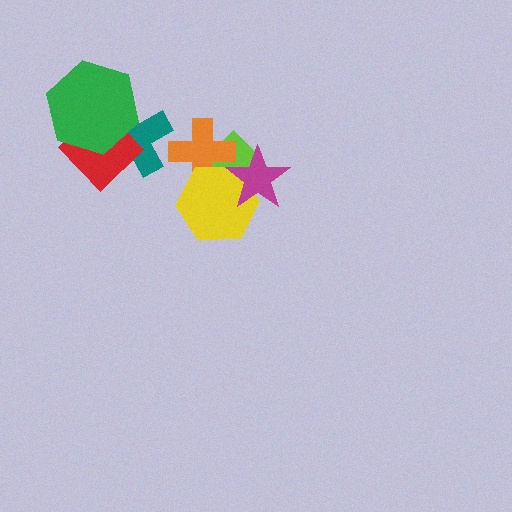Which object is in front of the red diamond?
The green hexagon is in front of the red diamond.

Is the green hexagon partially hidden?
No, no other shape covers it.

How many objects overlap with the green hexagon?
2 objects overlap with the green hexagon.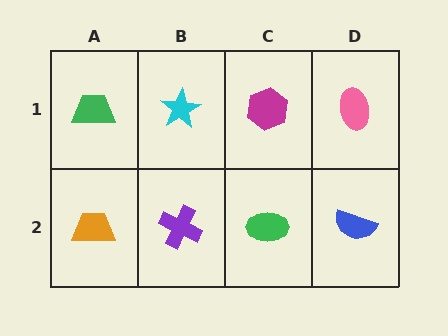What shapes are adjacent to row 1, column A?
An orange trapezoid (row 2, column A), a cyan star (row 1, column B).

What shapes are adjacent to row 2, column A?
A green trapezoid (row 1, column A), a purple cross (row 2, column B).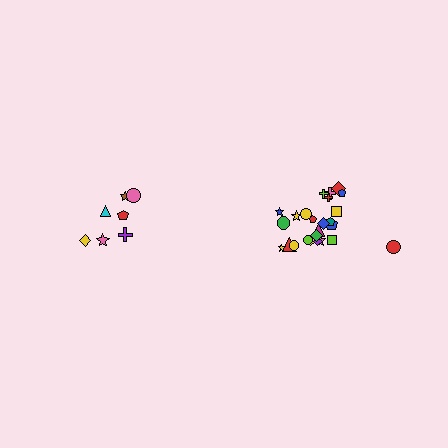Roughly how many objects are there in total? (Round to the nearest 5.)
Roughly 35 objects in total.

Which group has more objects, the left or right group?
The right group.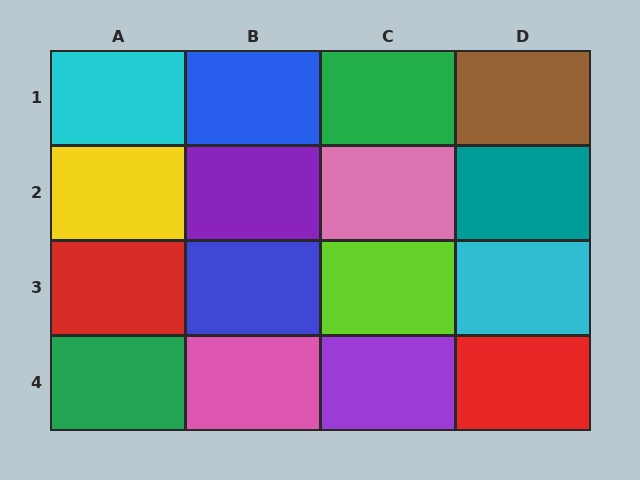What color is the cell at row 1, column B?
Blue.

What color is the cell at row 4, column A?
Green.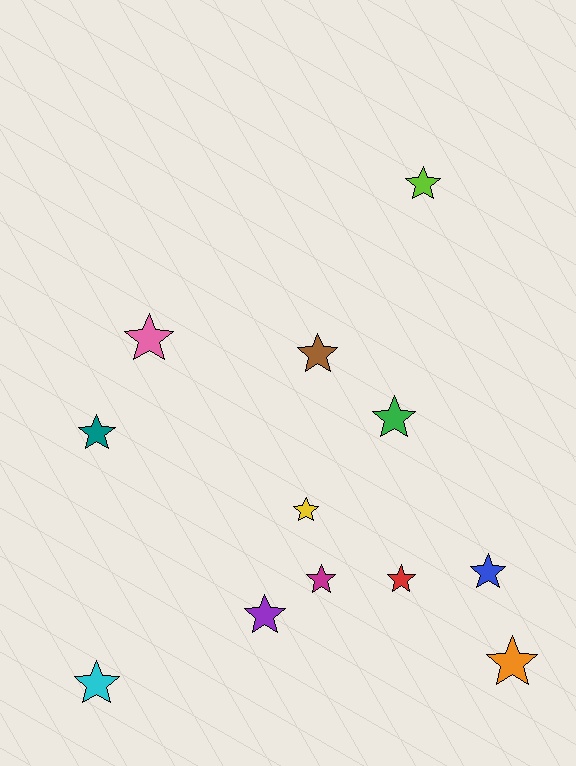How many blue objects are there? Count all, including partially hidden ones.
There is 1 blue object.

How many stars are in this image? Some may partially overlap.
There are 12 stars.